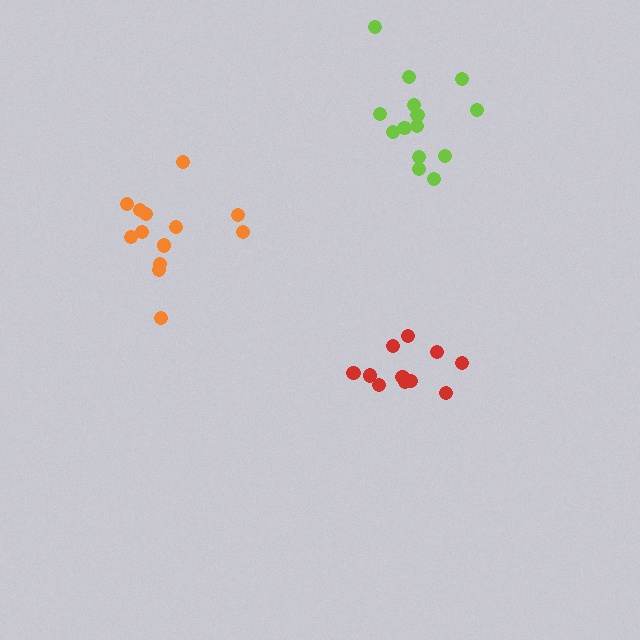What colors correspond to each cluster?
The clusters are colored: red, lime, orange.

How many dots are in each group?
Group 1: 11 dots, Group 2: 14 dots, Group 3: 13 dots (38 total).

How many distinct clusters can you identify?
There are 3 distinct clusters.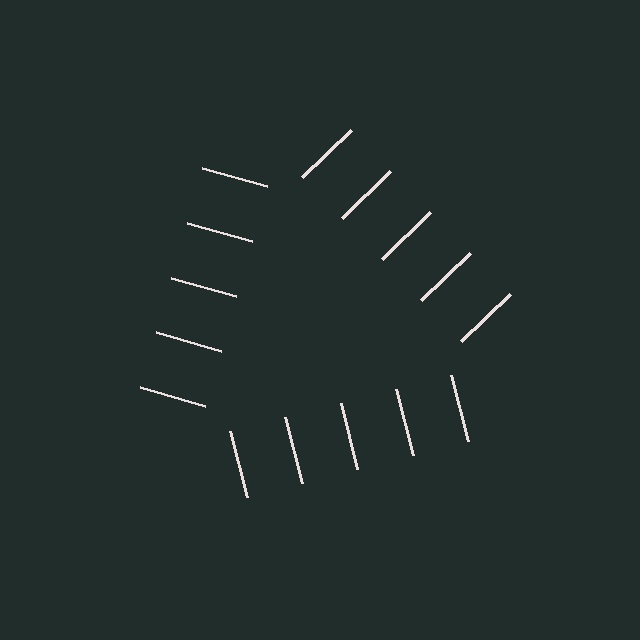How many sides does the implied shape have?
3 sides — the line-ends trace a triangle.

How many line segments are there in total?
15 — 5 along each of the 3 edges.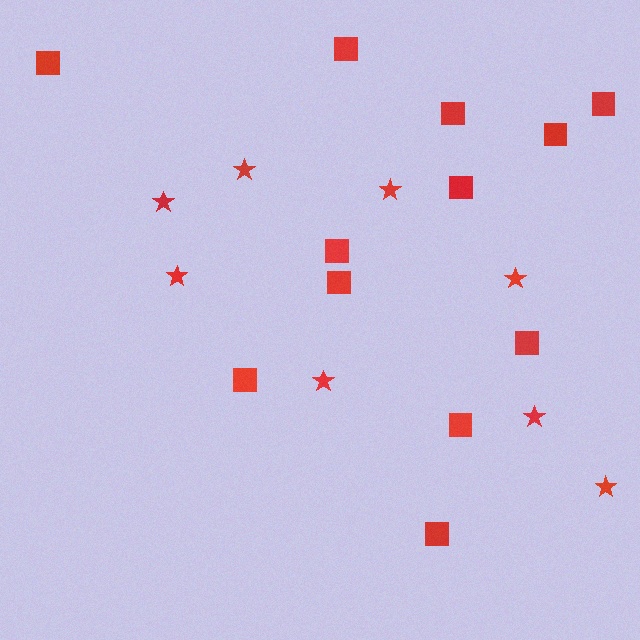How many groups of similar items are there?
There are 2 groups: one group of squares (12) and one group of stars (8).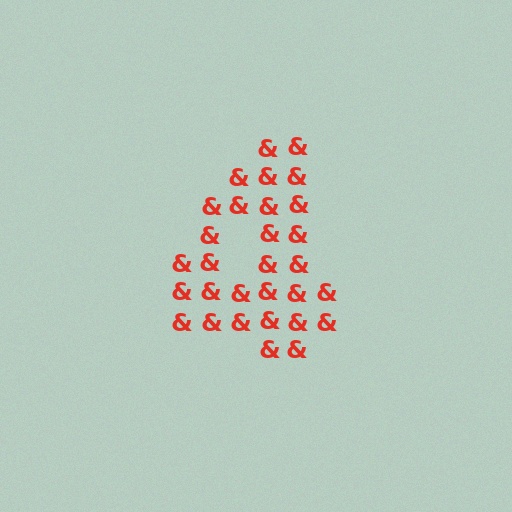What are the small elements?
The small elements are ampersands.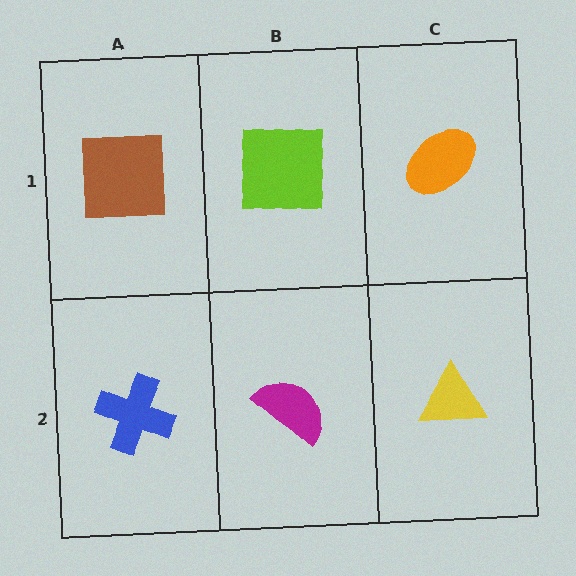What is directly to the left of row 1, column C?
A lime square.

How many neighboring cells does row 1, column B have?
3.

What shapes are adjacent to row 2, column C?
An orange ellipse (row 1, column C), a magenta semicircle (row 2, column B).